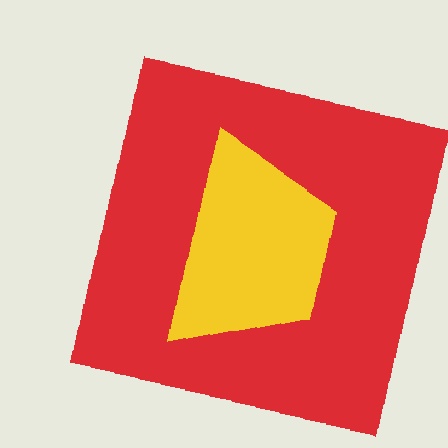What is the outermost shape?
The red square.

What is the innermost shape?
The yellow trapezoid.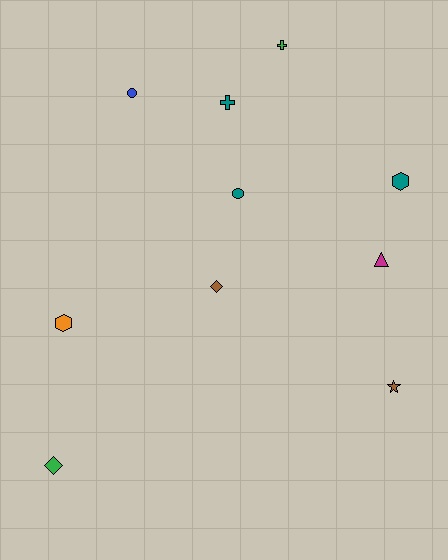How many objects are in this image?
There are 10 objects.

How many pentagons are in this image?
There are no pentagons.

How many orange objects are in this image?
There is 1 orange object.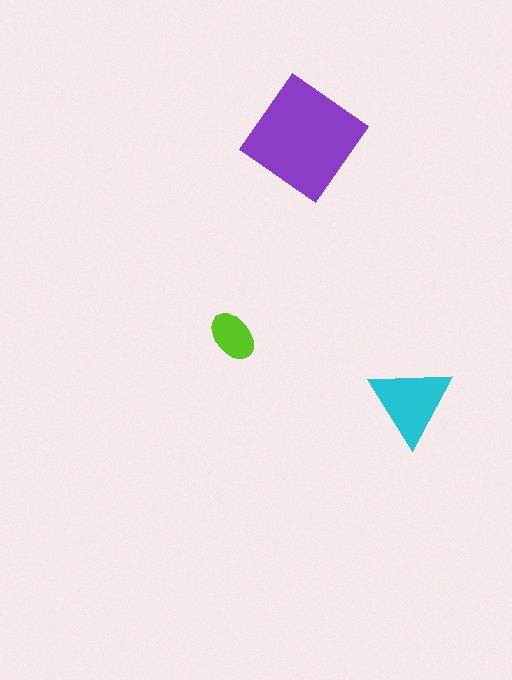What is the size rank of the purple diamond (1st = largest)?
1st.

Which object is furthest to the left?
The lime ellipse is leftmost.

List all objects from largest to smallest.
The purple diamond, the cyan triangle, the lime ellipse.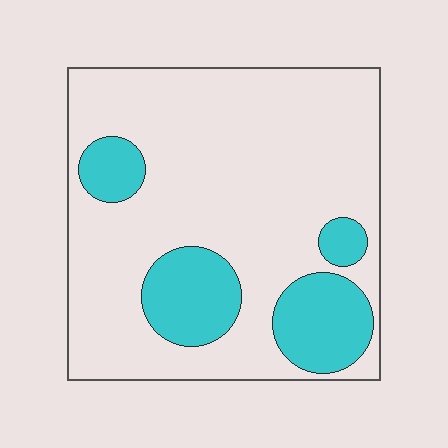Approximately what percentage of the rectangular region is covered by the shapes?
Approximately 20%.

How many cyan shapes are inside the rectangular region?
4.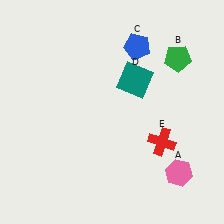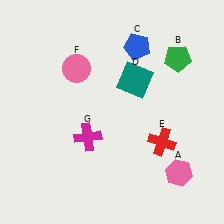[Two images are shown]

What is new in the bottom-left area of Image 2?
A magenta cross (G) was added in the bottom-left area of Image 2.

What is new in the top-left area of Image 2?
A pink circle (F) was added in the top-left area of Image 2.